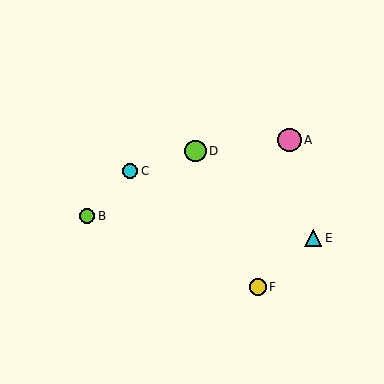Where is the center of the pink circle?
The center of the pink circle is at (290, 140).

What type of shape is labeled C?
Shape C is a cyan circle.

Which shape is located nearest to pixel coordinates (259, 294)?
The yellow circle (labeled F) at (258, 287) is nearest to that location.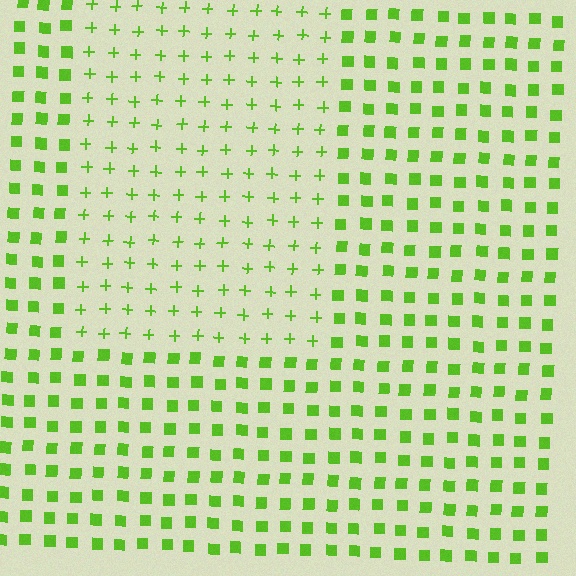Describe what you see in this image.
The image is filled with small lime elements arranged in a uniform grid. A rectangle-shaped region contains plus signs, while the surrounding area contains squares. The boundary is defined purely by the change in element shape.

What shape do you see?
I see a rectangle.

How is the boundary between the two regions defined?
The boundary is defined by a change in element shape: plus signs inside vs. squares outside. All elements share the same color and spacing.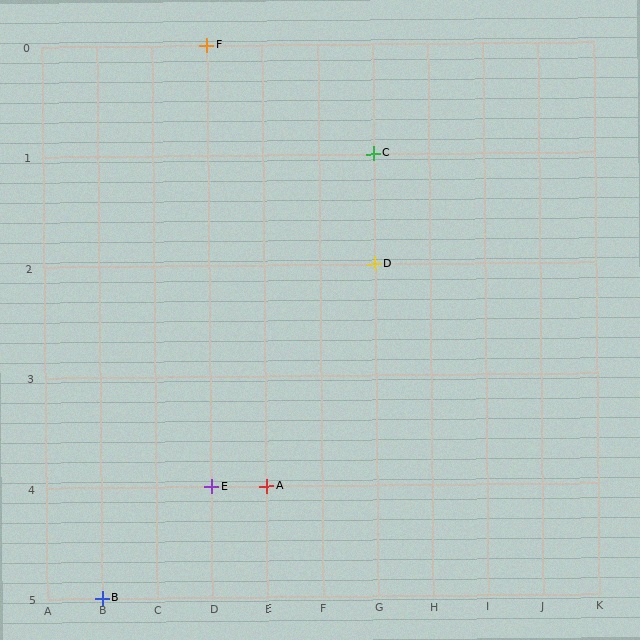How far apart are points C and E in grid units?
Points C and E are 3 columns and 3 rows apart (about 4.2 grid units diagonally).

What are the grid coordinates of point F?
Point F is at grid coordinates (D, 0).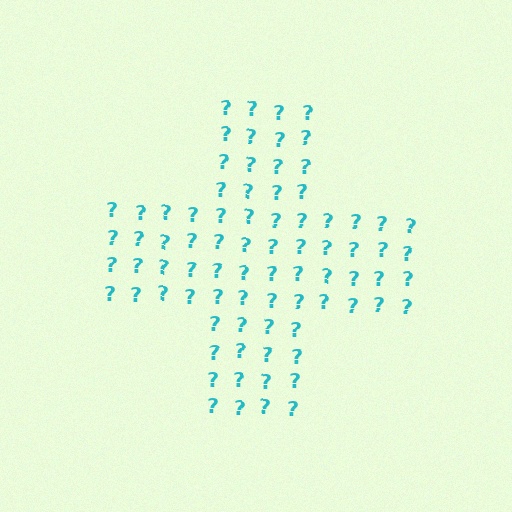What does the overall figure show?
The overall figure shows a cross.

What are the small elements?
The small elements are question marks.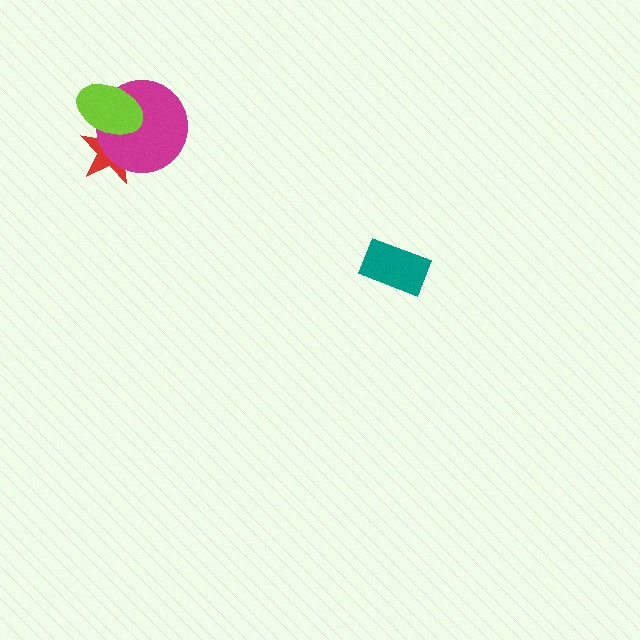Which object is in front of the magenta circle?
The lime ellipse is in front of the magenta circle.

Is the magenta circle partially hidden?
Yes, it is partially covered by another shape.